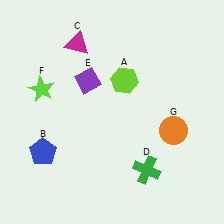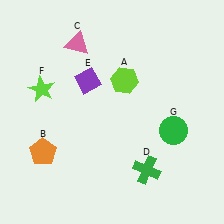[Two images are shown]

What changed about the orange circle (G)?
In Image 1, G is orange. In Image 2, it changed to green.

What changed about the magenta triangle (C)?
In Image 1, C is magenta. In Image 2, it changed to pink.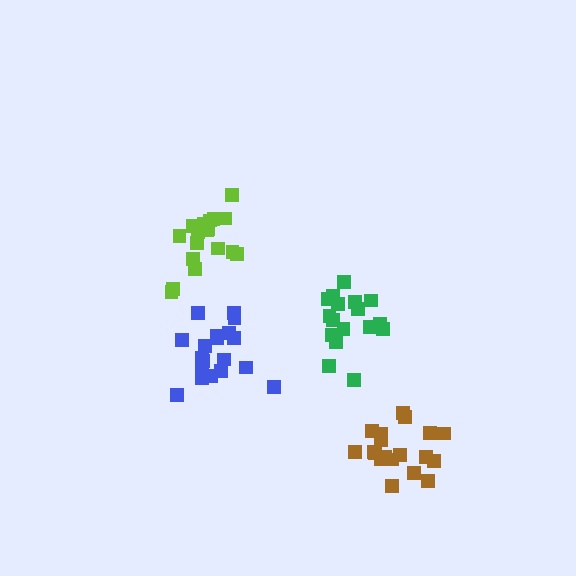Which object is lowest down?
The brown cluster is bottommost.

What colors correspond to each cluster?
The clusters are colored: brown, blue, lime, green.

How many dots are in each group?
Group 1: 19 dots, Group 2: 19 dots, Group 3: 21 dots, Group 4: 17 dots (76 total).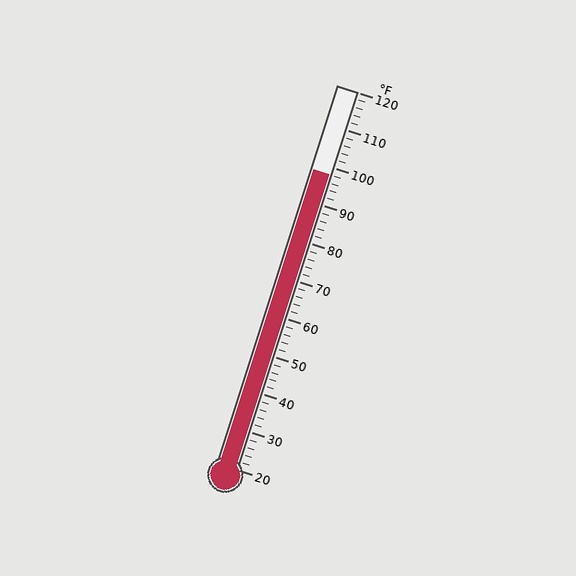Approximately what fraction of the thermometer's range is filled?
The thermometer is filled to approximately 80% of its range.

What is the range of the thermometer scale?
The thermometer scale ranges from 20°F to 120°F.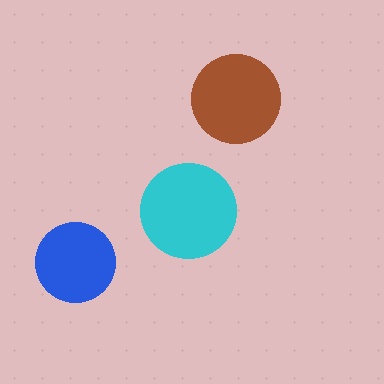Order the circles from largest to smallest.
the cyan one, the brown one, the blue one.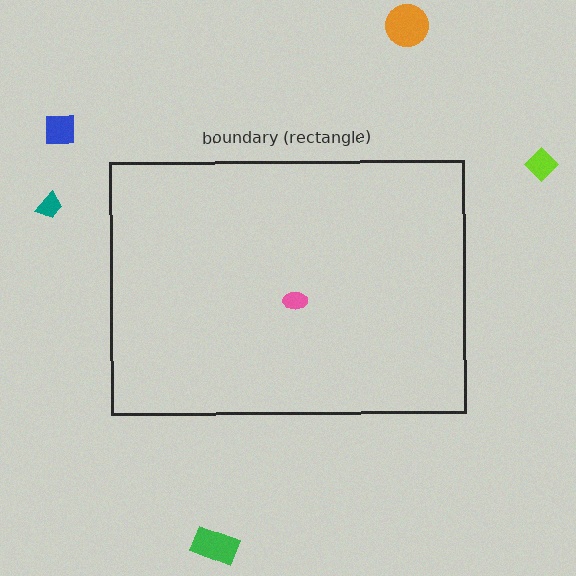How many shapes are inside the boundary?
1 inside, 5 outside.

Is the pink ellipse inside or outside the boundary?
Inside.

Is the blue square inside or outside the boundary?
Outside.